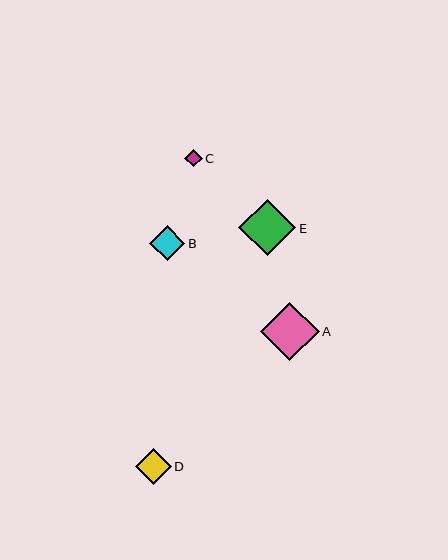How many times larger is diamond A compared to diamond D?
Diamond A is approximately 1.6 times the size of diamond D.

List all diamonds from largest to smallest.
From largest to smallest: A, E, D, B, C.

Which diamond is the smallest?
Diamond C is the smallest with a size of approximately 18 pixels.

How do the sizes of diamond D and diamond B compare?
Diamond D and diamond B are approximately the same size.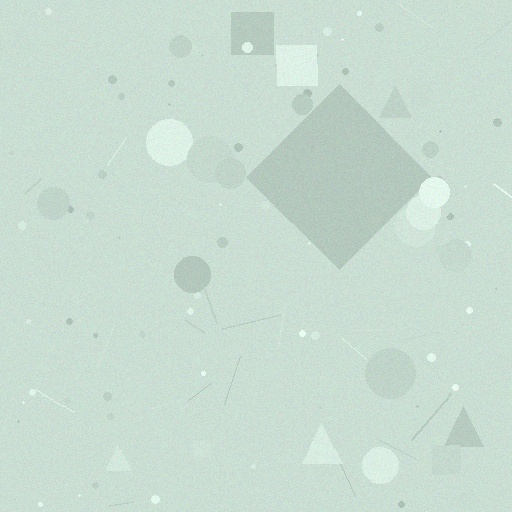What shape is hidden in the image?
A diamond is hidden in the image.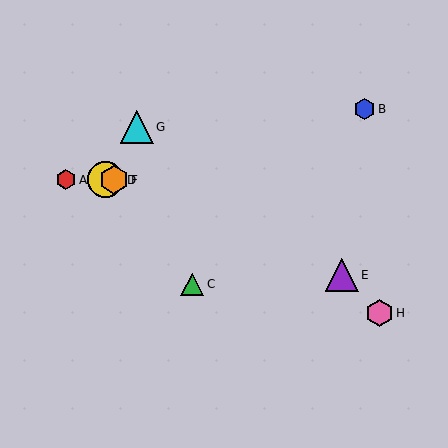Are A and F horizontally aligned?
Yes, both are at y≈180.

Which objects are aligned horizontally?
Objects A, D, F are aligned horizontally.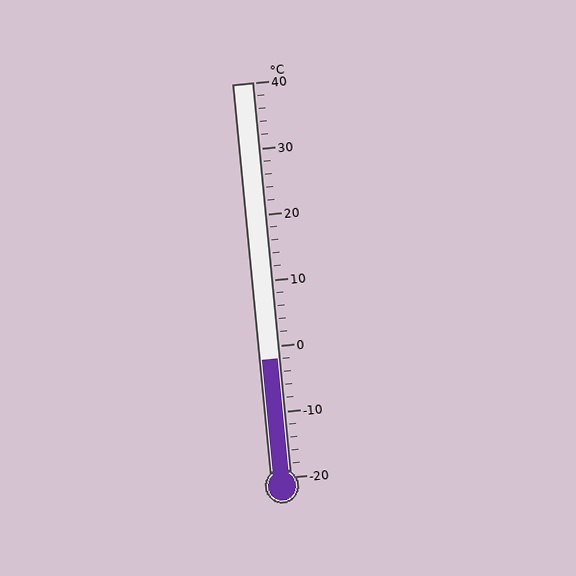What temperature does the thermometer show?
The thermometer shows approximately -2°C.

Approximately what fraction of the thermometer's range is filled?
The thermometer is filled to approximately 30% of its range.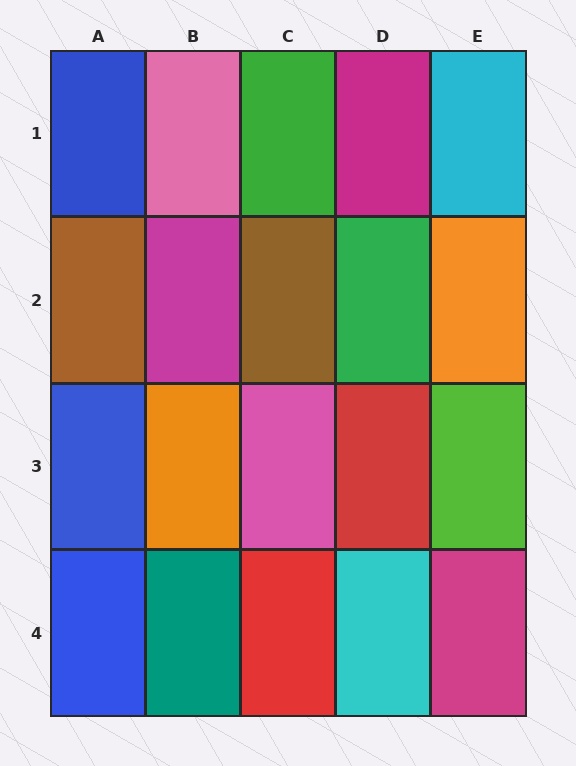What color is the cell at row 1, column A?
Blue.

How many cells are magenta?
3 cells are magenta.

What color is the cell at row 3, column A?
Blue.